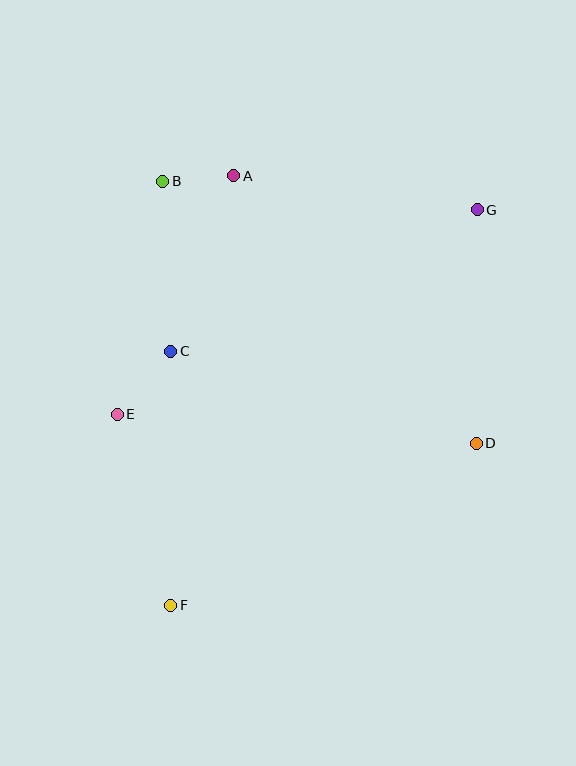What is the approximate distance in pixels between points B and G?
The distance between B and G is approximately 316 pixels.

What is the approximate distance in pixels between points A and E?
The distance between A and E is approximately 266 pixels.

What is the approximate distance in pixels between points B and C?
The distance between B and C is approximately 170 pixels.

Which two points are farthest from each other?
Points F and G are farthest from each other.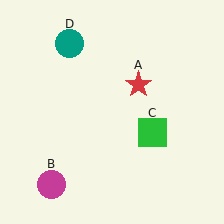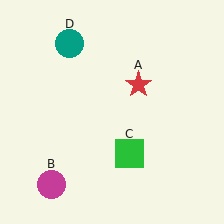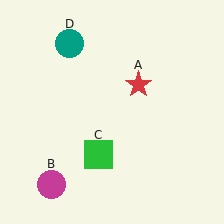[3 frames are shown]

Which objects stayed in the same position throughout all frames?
Red star (object A) and magenta circle (object B) and teal circle (object D) remained stationary.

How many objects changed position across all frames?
1 object changed position: green square (object C).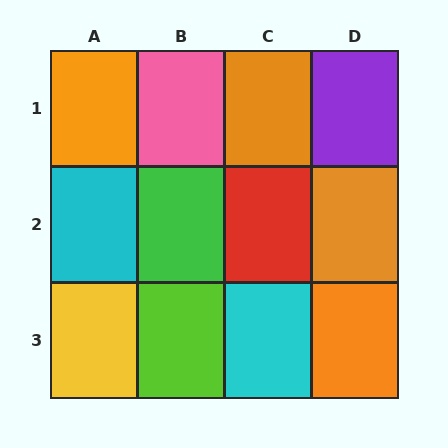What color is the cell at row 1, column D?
Purple.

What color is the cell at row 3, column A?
Yellow.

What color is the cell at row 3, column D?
Orange.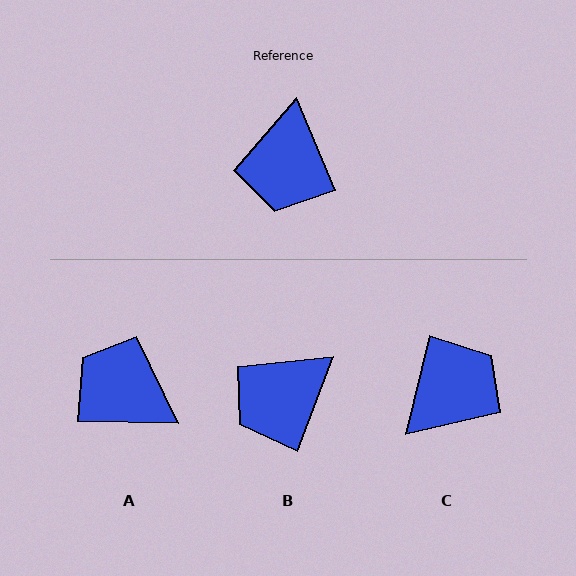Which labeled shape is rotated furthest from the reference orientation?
C, about 144 degrees away.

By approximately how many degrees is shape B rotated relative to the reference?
Approximately 43 degrees clockwise.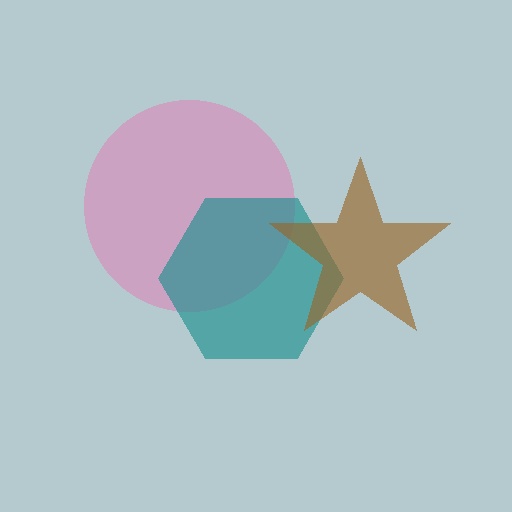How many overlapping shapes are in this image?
There are 3 overlapping shapes in the image.